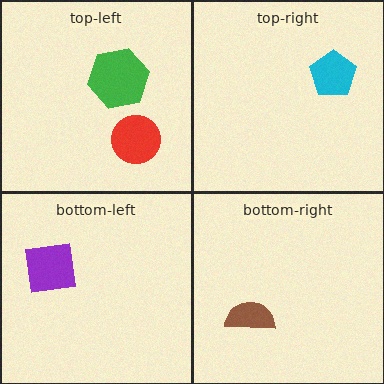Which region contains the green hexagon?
The top-left region.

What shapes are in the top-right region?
The cyan pentagon.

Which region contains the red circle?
The top-left region.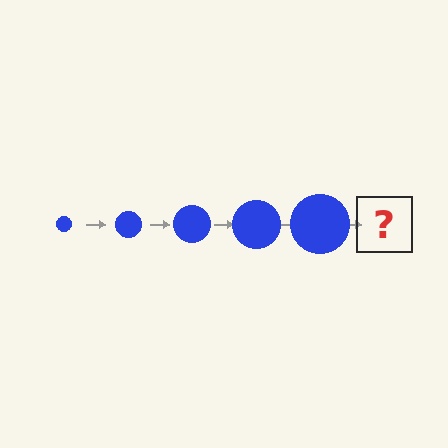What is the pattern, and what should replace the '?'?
The pattern is that the circle gets progressively larger each step. The '?' should be a blue circle, larger than the previous one.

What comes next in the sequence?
The next element should be a blue circle, larger than the previous one.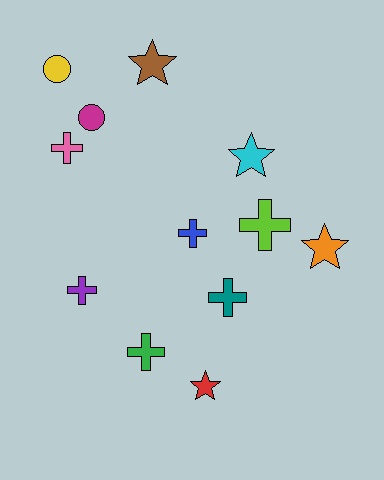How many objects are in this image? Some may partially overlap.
There are 12 objects.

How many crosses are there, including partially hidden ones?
There are 6 crosses.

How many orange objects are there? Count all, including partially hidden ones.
There is 1 orange object.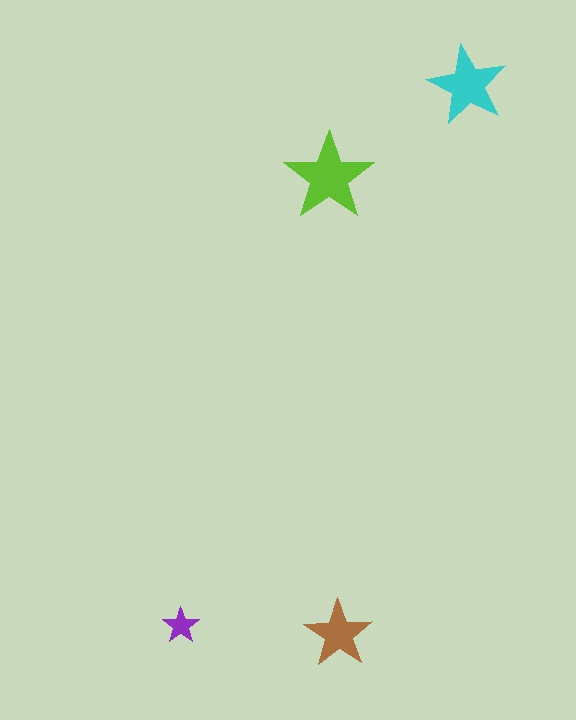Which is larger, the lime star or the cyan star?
The lime one.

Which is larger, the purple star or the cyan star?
The cyan one.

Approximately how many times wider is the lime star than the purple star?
About 2.5 times wider.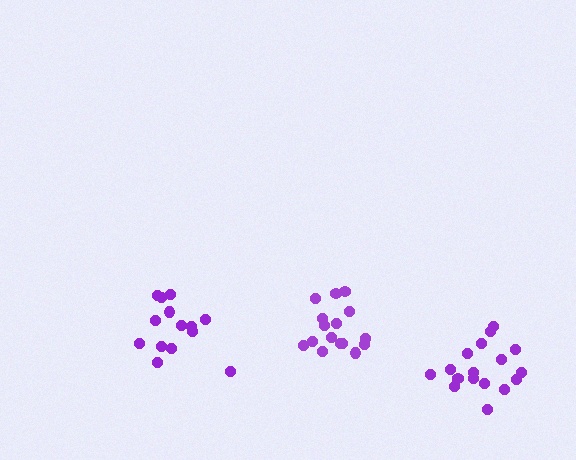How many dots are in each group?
Group 1: 16 dots, Group 2: 14 dots, Group 3: 17 dots (47 total).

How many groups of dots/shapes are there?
There are 3 groups.